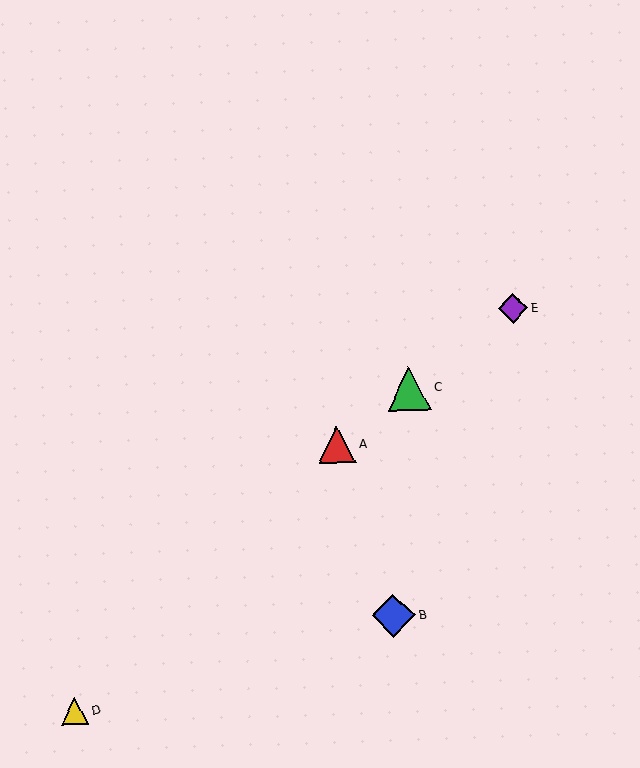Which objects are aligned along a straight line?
Objects A, C, E are aligned along a straight line.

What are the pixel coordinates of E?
Object E is at (513, 308).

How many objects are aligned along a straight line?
3 objects (A, C, E) are aligned along a straight line.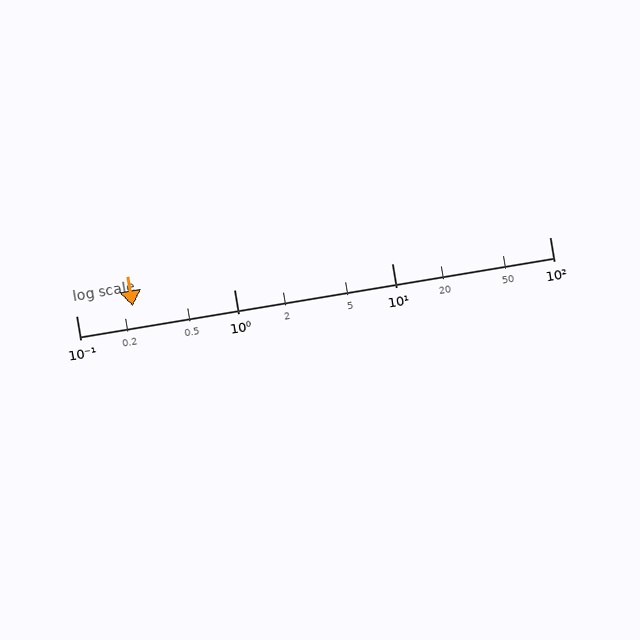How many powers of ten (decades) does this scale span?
The scale spans 3 decades, from 0.1 to 100.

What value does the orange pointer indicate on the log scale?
The pointer indicates approximately 0.23.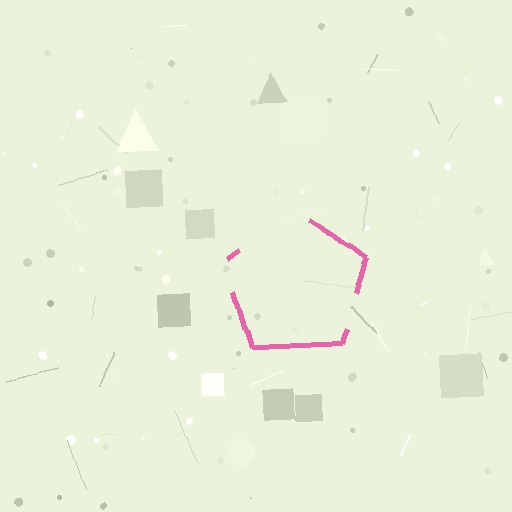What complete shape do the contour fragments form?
The contour fragments form a pentagon.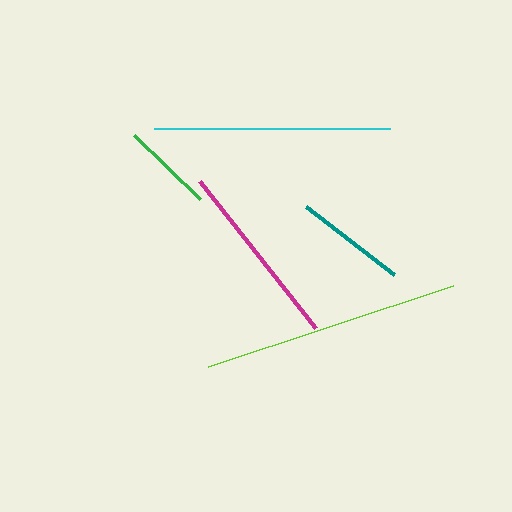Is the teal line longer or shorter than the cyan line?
The cyan line is longer than the teal line.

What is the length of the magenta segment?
The magenta segment is approximately 187 pixels long.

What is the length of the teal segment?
The teal segment is approximately 112 pixels long.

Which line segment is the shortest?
The green line is the shortest at approximately 93 pixels.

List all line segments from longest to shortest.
From longest to shortest: lime, cyan, magenta, teal, green.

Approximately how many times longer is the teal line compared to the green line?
The teal line is approximately 1.2 times the length of the green line.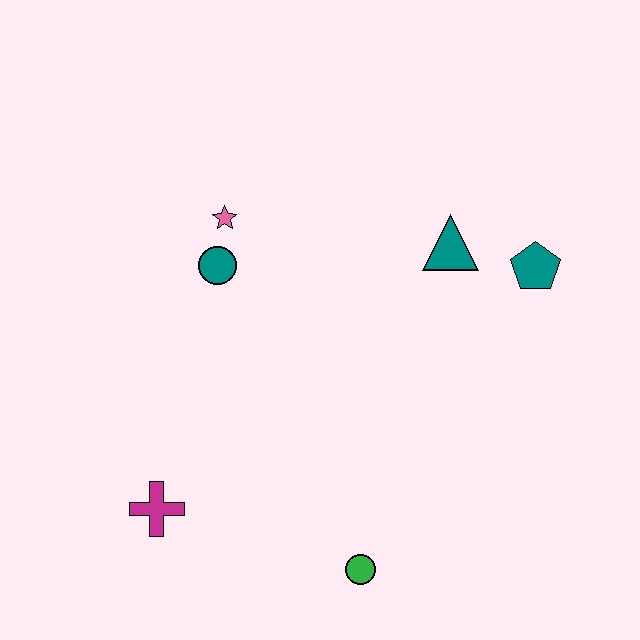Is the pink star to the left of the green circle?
Yes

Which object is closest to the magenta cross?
The green circle is closest to the magenta cross.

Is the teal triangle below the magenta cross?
No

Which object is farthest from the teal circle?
The green circle is farthest from the teal circle.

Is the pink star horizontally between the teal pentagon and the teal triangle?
No